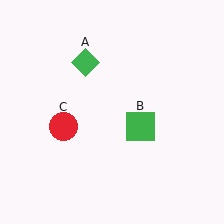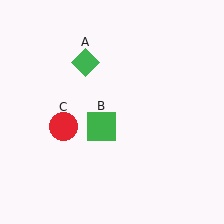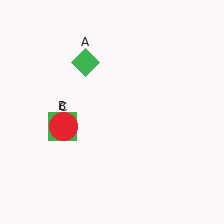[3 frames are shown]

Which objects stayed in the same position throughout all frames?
Green diamond (object A) and red circle (object C) remained stationary.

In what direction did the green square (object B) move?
The green square (object B) moved left.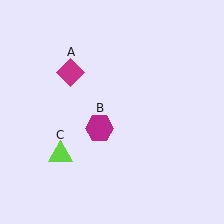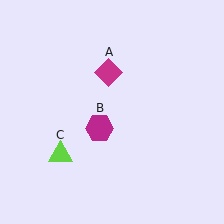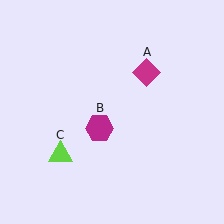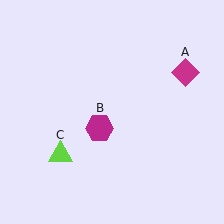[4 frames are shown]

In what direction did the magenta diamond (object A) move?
The magenta diamond (object A) moved right.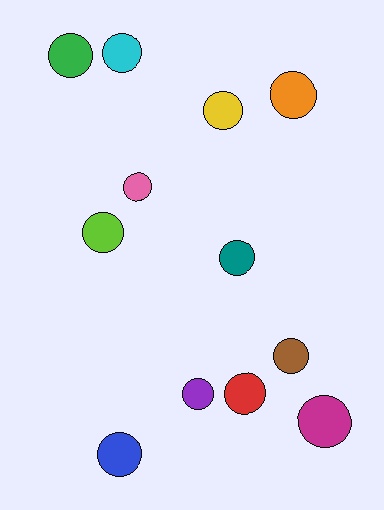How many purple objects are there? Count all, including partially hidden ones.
There is 1 purple object.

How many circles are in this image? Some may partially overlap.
There are 12 circles.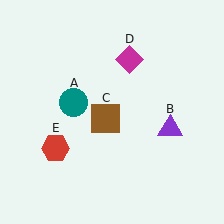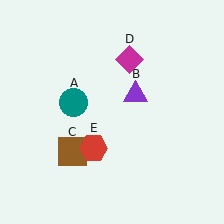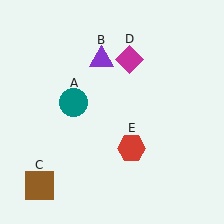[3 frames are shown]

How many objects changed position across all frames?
3 objects changed position: purple triangle (object B), brown square (object C), red hexagon (object E).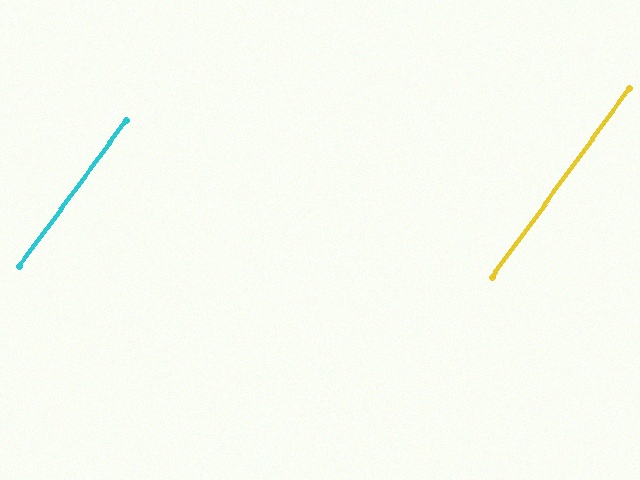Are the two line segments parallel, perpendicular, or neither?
Parallel — their directions differ by only 0.4°.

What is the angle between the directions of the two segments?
Approximately 0 degrees.